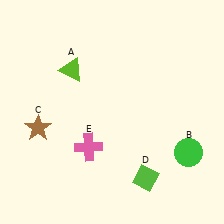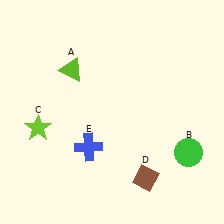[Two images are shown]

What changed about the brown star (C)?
In Image 1, C is brown. In Image 2, it changed to lime.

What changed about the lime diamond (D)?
In Image 1, D is lime. In Image 2, it changed to brown.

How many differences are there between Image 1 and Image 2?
There are 3 differences between the two images.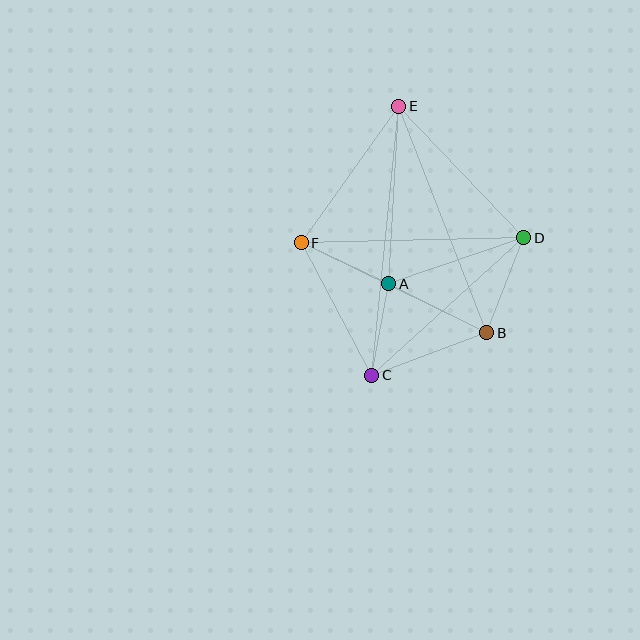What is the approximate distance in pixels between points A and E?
The distance between A and E is approximately 178 pixels.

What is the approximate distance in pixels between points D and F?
The distance between D and F is approximately 222 pixels.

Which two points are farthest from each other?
Points C and E are farthest from each other.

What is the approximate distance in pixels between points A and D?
The distance between A and D is approximately 142 pixels.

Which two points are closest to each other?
Points A and C are closest to each other.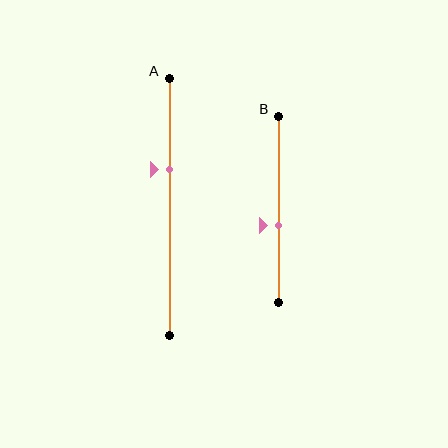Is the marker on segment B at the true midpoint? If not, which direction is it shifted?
No, the marker on segment B is shifted downward by about 9% of the segment length.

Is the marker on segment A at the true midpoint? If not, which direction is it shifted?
No, the marker on segment A is shifted upward by about 15% of the segment length.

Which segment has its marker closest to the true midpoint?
Segment B has its marker closest to the true midpoint.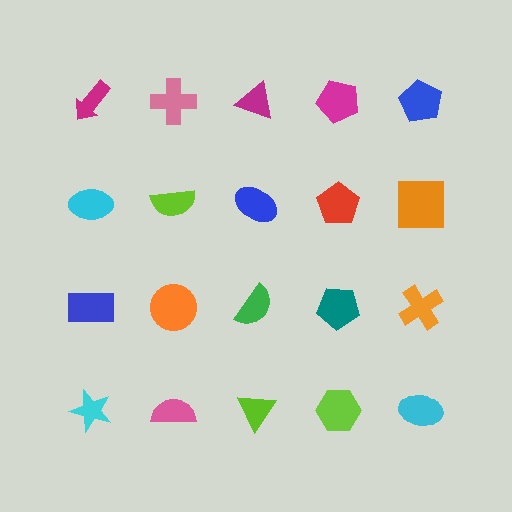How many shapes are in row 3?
5 shapes.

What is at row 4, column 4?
A lime hexagon.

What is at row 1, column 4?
A magenta pentagon.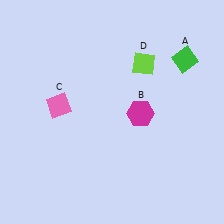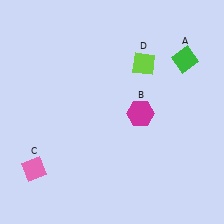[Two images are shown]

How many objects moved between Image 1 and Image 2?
1 object moved between the two images.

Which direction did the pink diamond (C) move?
The pink diamond (C) moved down.